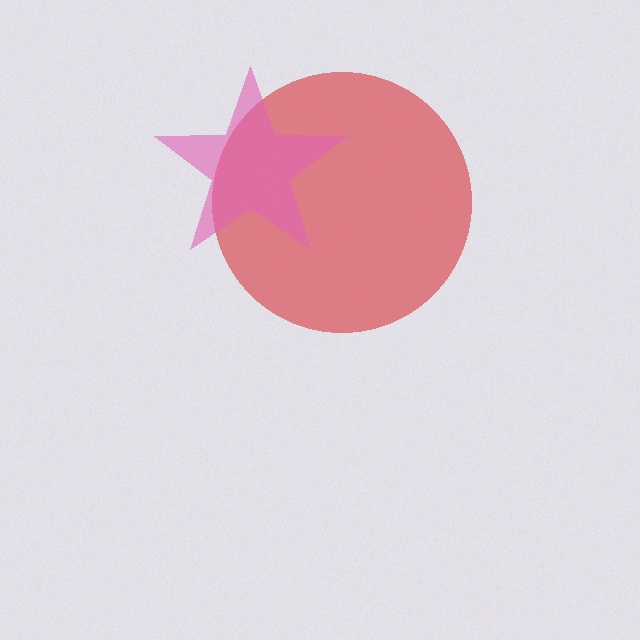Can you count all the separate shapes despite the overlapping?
Yes, there are 2 separate shapes.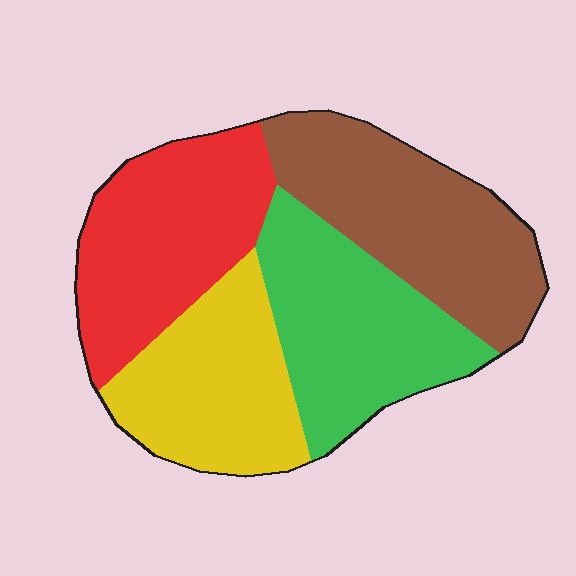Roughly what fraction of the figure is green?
Green takes up about one quarter (1/4) of the figure.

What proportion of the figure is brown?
Brown covers about 25% of the figure.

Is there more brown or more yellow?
Brown.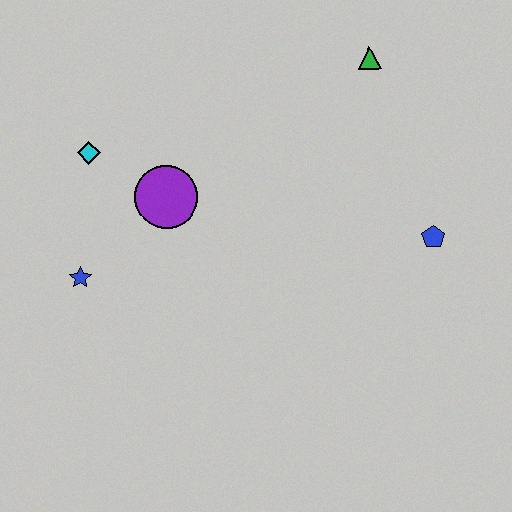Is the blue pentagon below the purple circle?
Yes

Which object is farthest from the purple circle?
The blue pentagon is farthest from the purple circle.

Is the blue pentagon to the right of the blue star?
Yes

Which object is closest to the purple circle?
The cyan diamond is closest to the purple circle.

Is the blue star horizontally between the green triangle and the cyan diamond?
No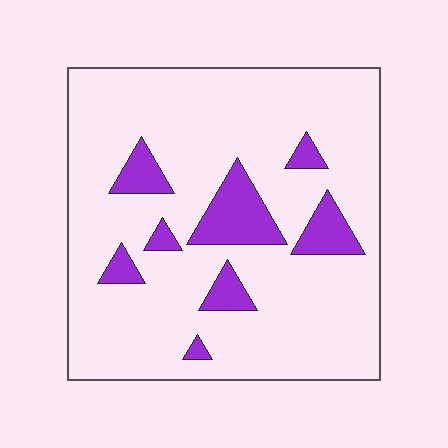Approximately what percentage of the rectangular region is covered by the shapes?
Approximately 15%.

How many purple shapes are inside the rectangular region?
8.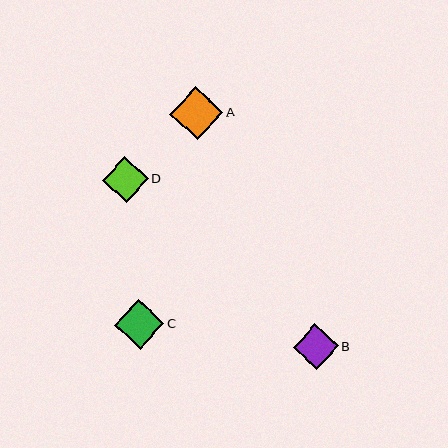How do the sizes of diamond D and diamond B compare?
Diamond D and diamond B are approximately the same size.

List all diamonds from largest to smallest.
From largest to smallest: A, C, D, B.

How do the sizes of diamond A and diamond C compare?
Diamond A and diamond C are approximately the same size.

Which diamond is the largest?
Diamond A is the largest with a size of approximately 53 pixels.